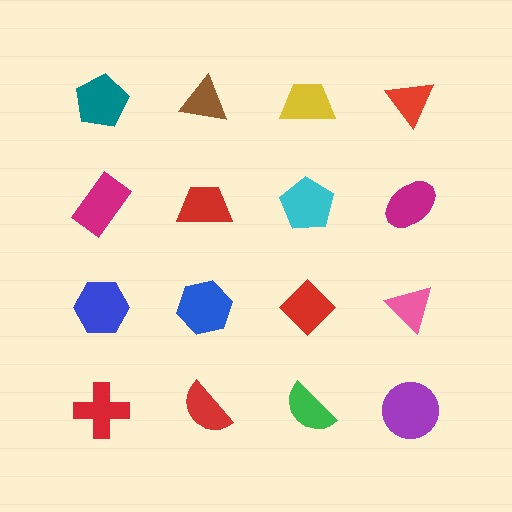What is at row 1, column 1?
A teal pentagon.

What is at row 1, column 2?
A brown triangle.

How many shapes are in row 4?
4 shapes.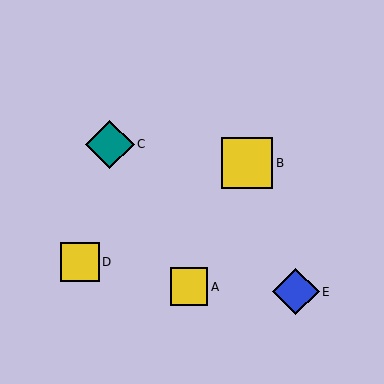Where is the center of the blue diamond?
The center of the blue diamond is at (296, 292).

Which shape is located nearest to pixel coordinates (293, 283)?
The blue diamond (labeled E) at (296, 292) is nearest to that location.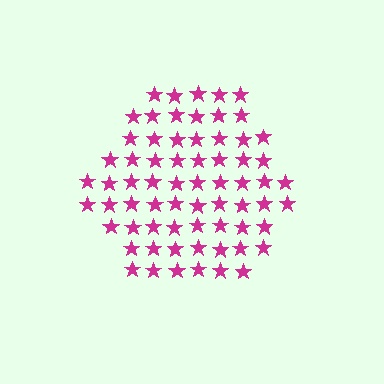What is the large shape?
The large shape is a hexagon.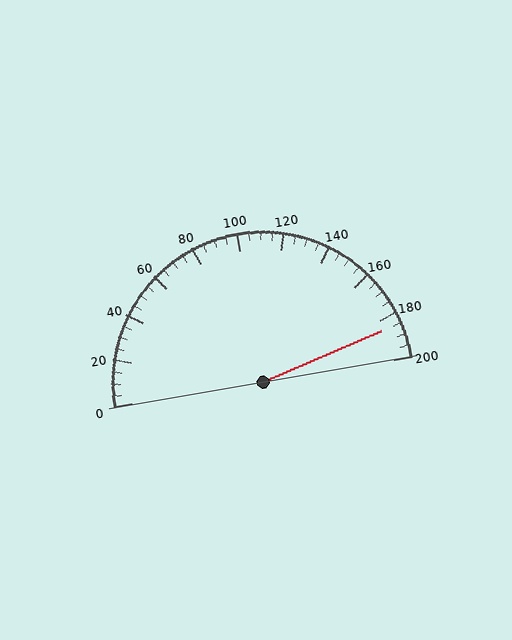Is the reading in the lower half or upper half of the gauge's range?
The reading is in the upper half of the range (0 to 200).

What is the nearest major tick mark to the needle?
The nearest major tick mark is 180.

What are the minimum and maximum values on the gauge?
The gauge ranges from 0 to 200.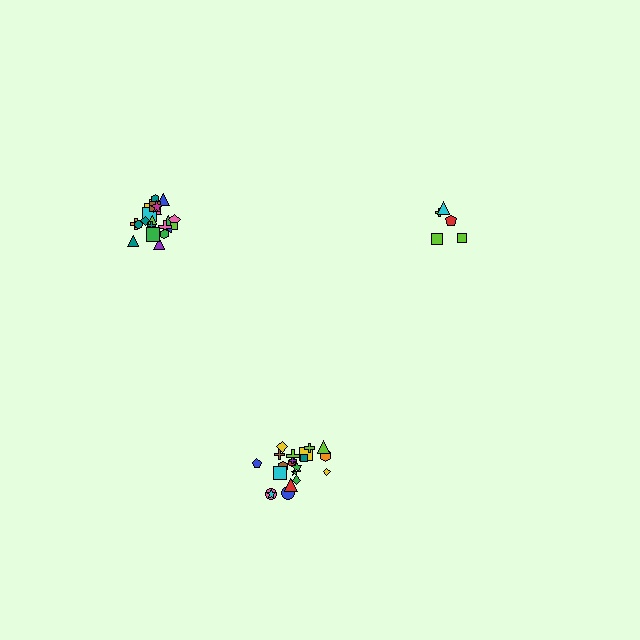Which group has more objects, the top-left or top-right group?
The top-left group.